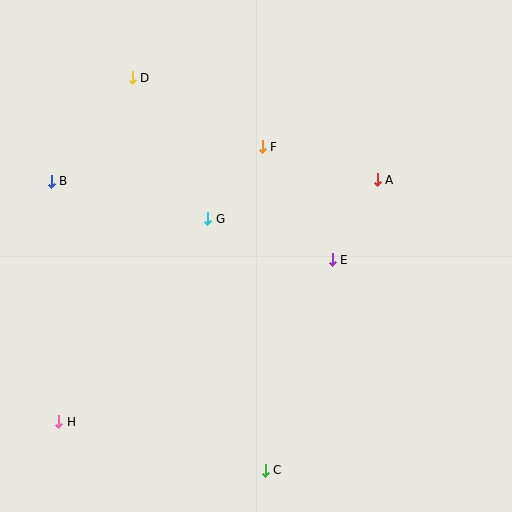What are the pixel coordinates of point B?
Point B is at (51, 181).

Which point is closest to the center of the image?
Point G at (208, 219) is closest to the center.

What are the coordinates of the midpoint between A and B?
The midpoint between A and B is at (214, 181).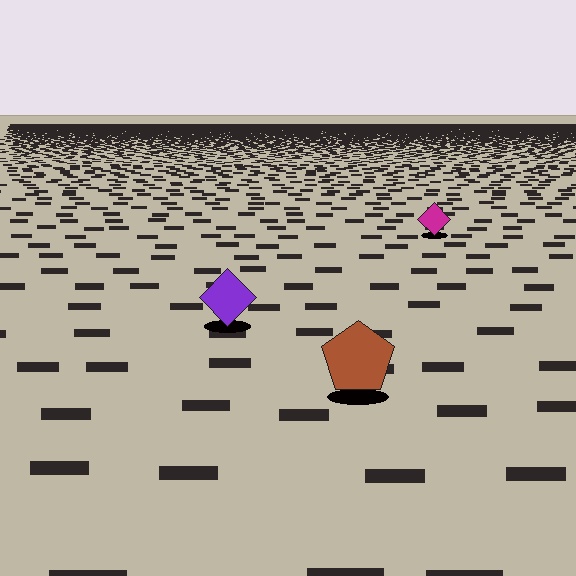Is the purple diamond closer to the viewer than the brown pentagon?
No. The brown pentagon is closer — you can tell from the texture gradient: the ground texture is coarser near it.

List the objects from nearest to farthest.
From nearest to farthest: the brown pentagon, the purple diamond, the magenta diamond.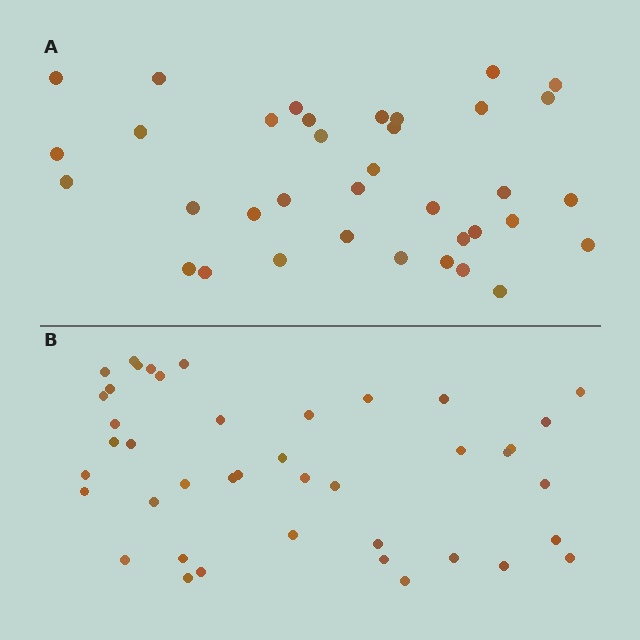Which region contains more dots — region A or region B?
Region B (the bottom region) has more dots.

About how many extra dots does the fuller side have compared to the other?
Region B has about 6 more dots than region A.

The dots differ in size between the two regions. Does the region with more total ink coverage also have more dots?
No. Region A has more total ink coverage because its dots are larger, but region B actually contains more individual dots. Total area can be misleading — the number of items is what matters here.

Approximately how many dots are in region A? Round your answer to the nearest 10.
About 40 dots. (The exact count is 36, which rounds to 40.)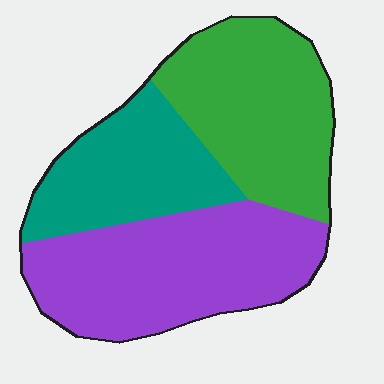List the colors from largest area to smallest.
From largest to smallest: purple, green, teal.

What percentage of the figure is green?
Green takes up about one third (1/3) of the figure.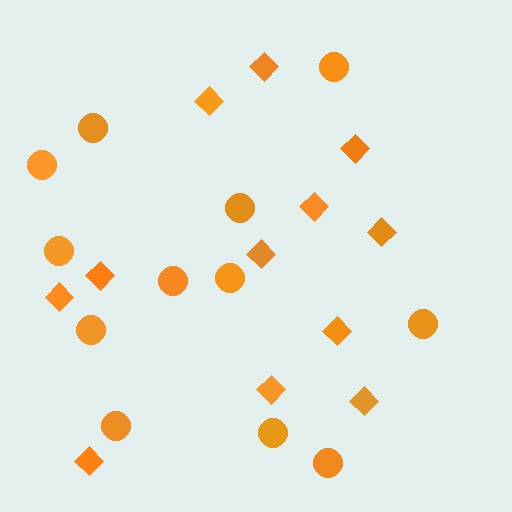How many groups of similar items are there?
There are 2 groups: one group of circles (12) and one group of diamonds (12).